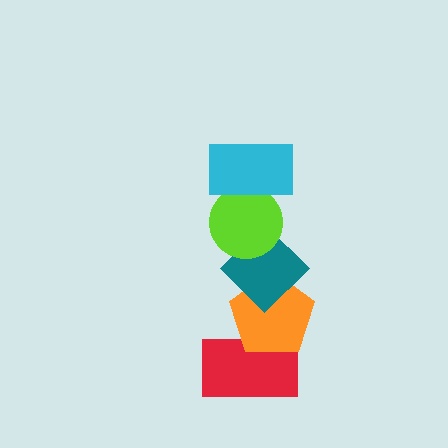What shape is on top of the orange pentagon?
The teal diamond is on top of the orange pentagon.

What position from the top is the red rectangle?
The red rectangle is 5th from the top.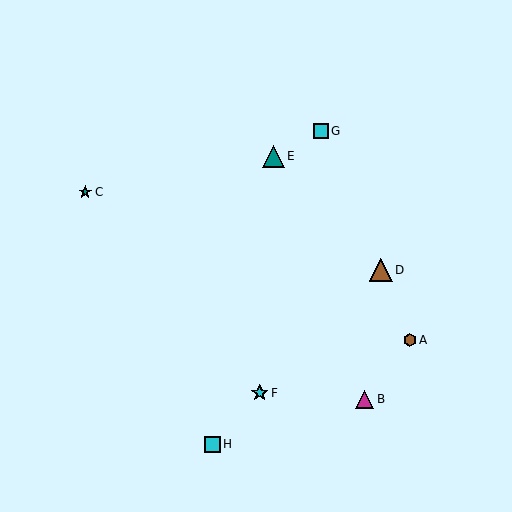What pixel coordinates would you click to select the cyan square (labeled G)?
Click at (321, 131) to select the cyan square G.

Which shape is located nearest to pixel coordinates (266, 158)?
The teal triangle (labeled E) at (273, 156) is nearest to that location.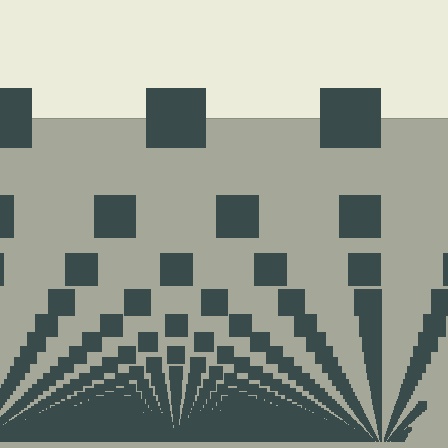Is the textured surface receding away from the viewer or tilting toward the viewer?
The surface appears to tilt toward the viewer. Texture elements get larger and sparser toward the top.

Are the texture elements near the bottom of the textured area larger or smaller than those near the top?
Smaller. The gradient is inverted — elements near the bottom are smaller and denser.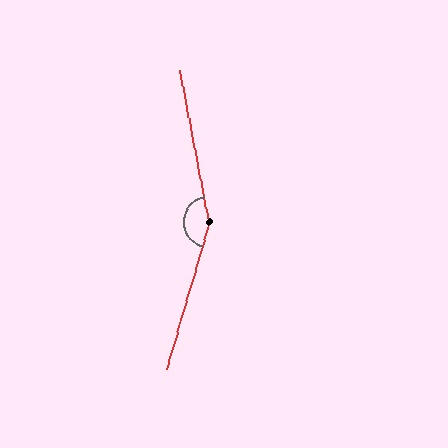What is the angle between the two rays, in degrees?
Approximately 153 degrees.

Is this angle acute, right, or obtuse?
It is obtuse.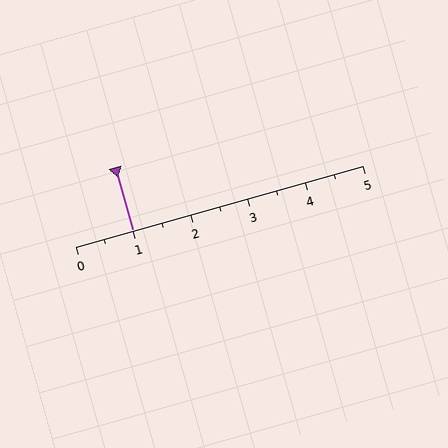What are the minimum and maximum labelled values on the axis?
The axis runs from 0 to 5.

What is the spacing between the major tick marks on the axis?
The major ticks are spaced 1 apart.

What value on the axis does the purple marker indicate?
The marker indicates approximately 1.